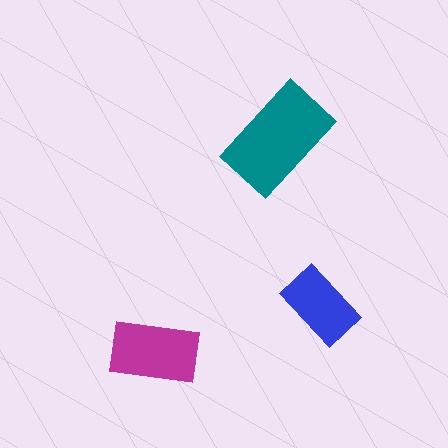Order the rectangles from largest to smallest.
the teal one, the magenta one, the blue one.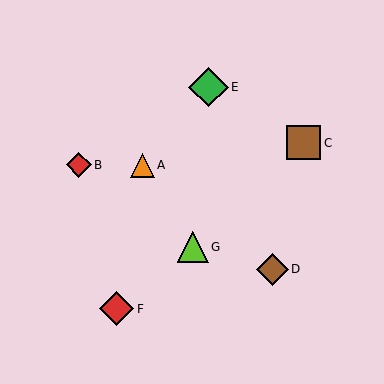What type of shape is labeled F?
Shape F is a red diamond.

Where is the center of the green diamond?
The center of the green diamond is at (208, 87).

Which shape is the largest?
The green diamond (labeled E) is the largest.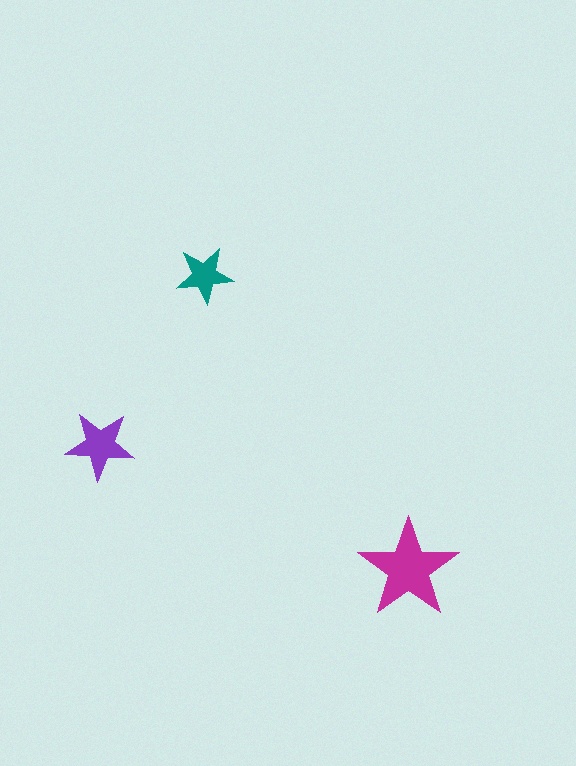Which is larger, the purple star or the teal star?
The purple one.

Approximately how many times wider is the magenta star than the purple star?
About 1.5 times wider.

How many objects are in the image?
There are 3 objects in the image.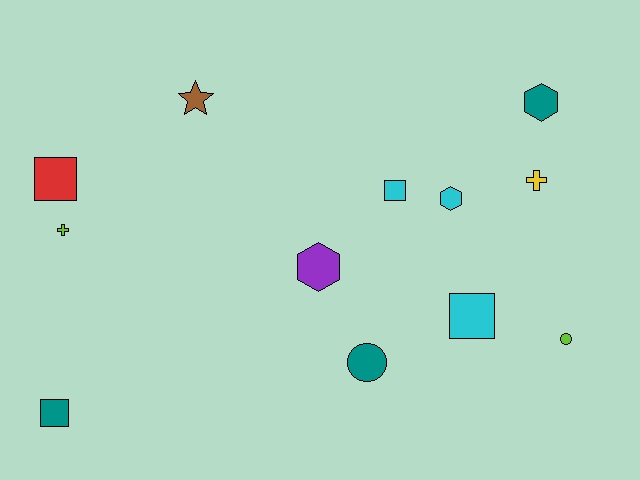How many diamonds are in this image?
There are no diamonds.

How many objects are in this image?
There are 12 objects.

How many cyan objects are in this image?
There are 3 cyan objects.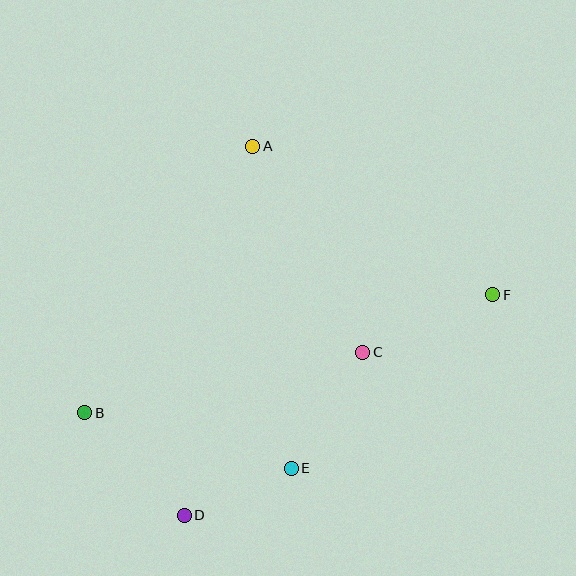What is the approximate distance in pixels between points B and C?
The distance between B and C is approximately 284 pixels.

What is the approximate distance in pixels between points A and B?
The distance between A and B is approximately 315 pixels.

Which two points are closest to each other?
Points D and E are closest to each other.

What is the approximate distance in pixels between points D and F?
The distance between D and F is approximately 379 pixels.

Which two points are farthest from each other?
Points B and F are farthest from each other.